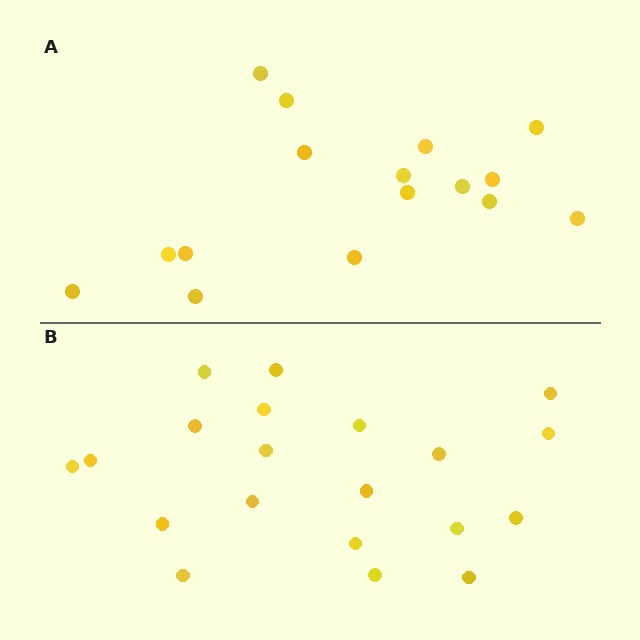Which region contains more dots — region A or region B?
Region B (the bottom region) has more dots.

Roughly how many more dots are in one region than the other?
Region B has about 4 more dots than region A.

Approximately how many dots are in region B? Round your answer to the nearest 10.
About 20 dots.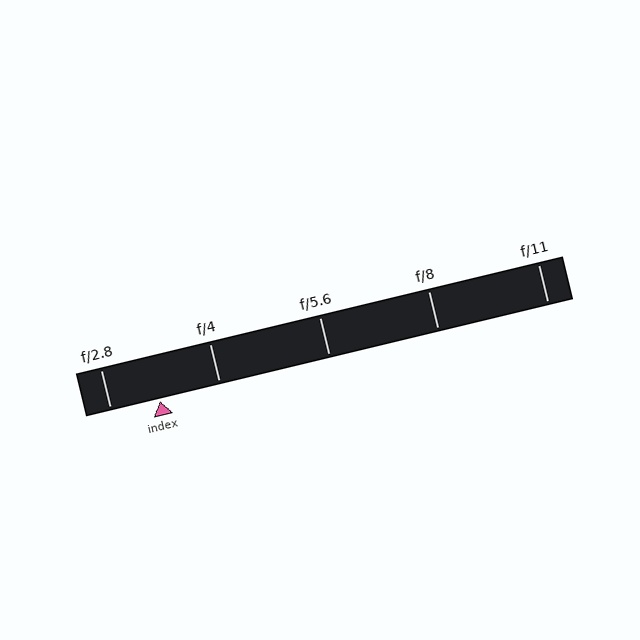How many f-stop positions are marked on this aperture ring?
There are 5 f-stop positions marked.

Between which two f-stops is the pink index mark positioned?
The index mark is between f/2.8 and f/4.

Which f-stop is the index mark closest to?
The index mark is closest to f/2.8.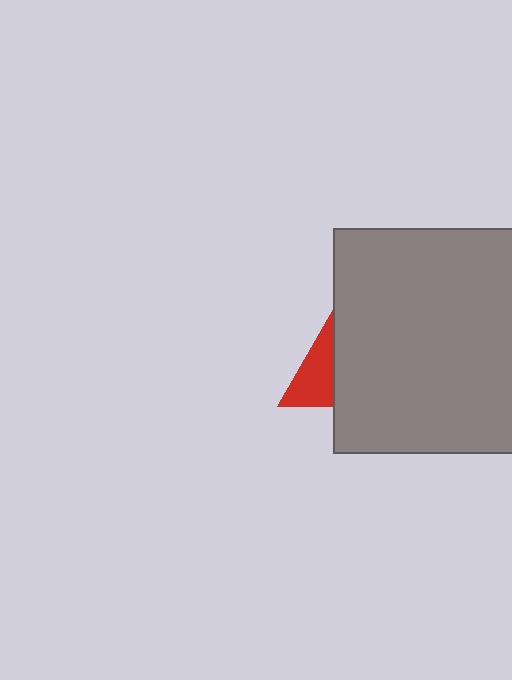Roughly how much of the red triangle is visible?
A small part of it is visible (roughly 42%).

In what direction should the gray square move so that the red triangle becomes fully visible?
The gray square should move right. That is the shortest direction to clear the overlap and leave the red triangle fully visible.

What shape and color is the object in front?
The object in front is a gray square.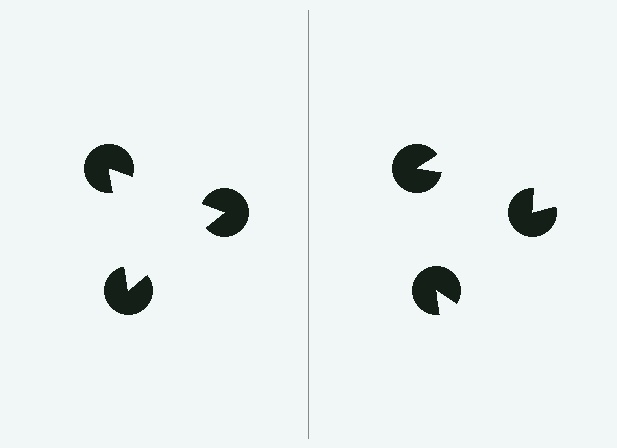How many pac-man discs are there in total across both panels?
6 — 3 on each side.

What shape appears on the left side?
An illusory triangle.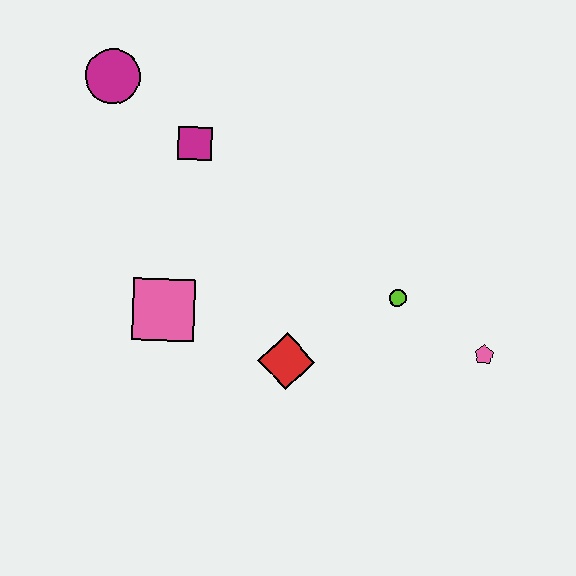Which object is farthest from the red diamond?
The magenta circle is farthest from the red diamond.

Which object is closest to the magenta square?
The magenta circle is closest to the magenta square.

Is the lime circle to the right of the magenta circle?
Yes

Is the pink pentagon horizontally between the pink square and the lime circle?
No